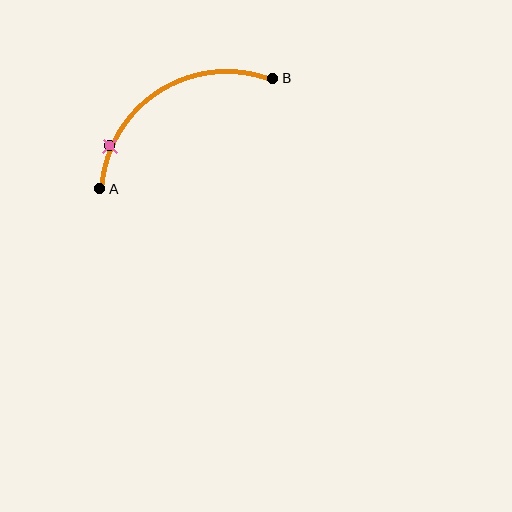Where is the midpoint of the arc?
The arc midpoint is the point on the curve farthest from the straight line joining A and B. It sits above that line.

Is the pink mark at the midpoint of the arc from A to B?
No. The pink mark lies on the arc but is closer to endpoint A. The arc midpoint would be at the point on the curve equidistant along the arc from both A and B.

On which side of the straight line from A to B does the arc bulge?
The arc bulges above the straight line connecting A and B.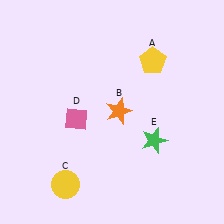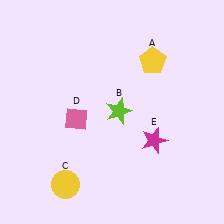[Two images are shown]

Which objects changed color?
B changed from orange to lime. E changed from green to magenta.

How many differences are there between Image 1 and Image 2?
There are 2 differences between the two images.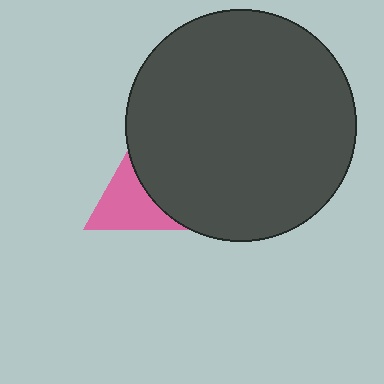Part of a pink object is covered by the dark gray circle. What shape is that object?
It is a triangle.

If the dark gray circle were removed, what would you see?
You would see the complete pink triangle.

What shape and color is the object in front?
The object in front is a dark gray circle.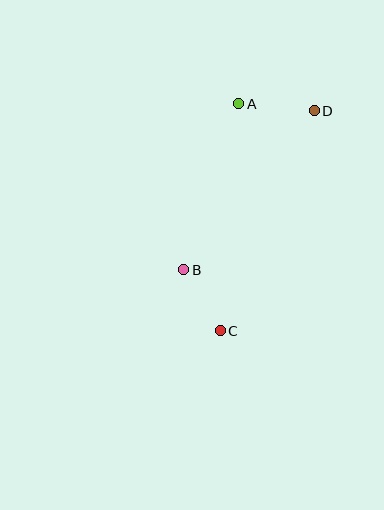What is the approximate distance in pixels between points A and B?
The distance between A and B is approximately 175 pixels.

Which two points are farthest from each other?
Points C and D are farthest from each other.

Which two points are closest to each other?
Points B and C are closest to each other.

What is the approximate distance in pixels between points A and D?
The distance between A and D is approximately 76 pixels.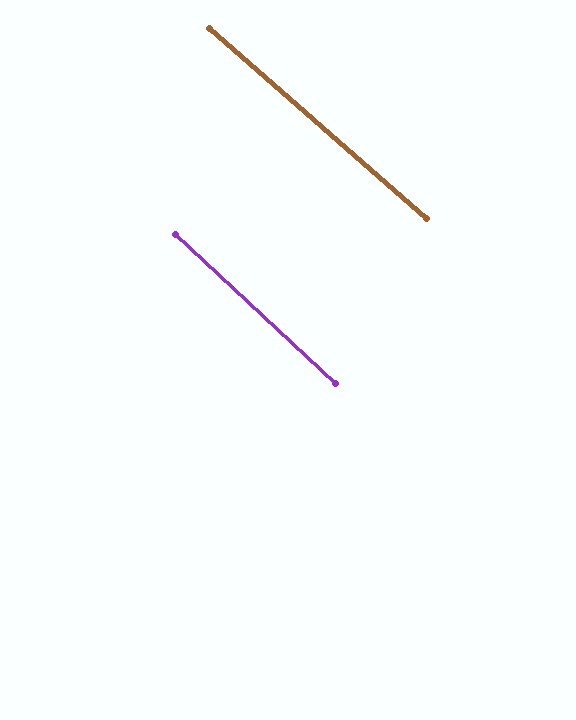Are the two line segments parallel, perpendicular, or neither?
Parallel — their directions differ by only 1.7°.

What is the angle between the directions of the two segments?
Approximately 2 degrees.